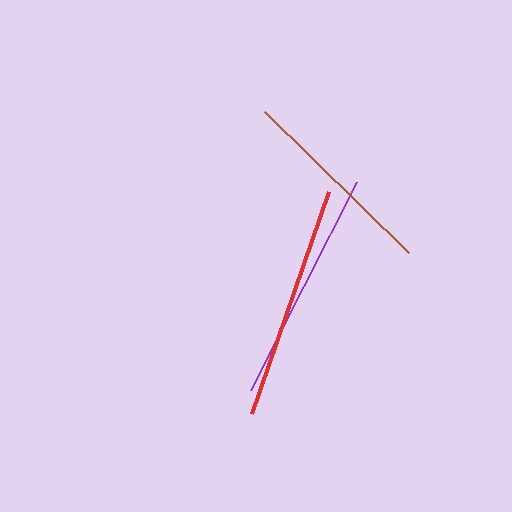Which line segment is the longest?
The red line is the longest at approximately 235 pixels.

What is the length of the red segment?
The red segment is approximately 235 pixels long.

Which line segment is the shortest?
The brown line is the shortest at approximately 201 pixels.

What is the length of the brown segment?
The brown segment is approximately 201 pixels long.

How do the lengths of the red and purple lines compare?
The red and purple lines are approximately the same length.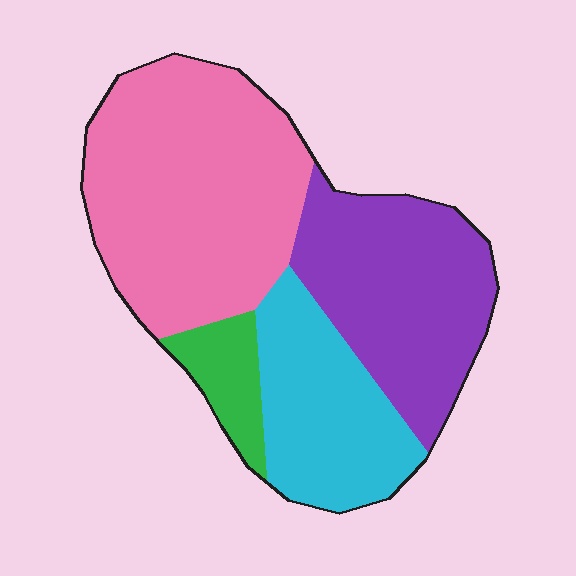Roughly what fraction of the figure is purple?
Purple covers around 30% of the figure.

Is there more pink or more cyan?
Pink.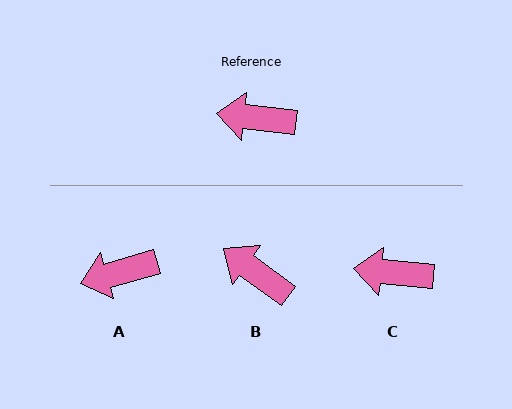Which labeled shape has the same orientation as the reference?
C.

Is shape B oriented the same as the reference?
No, it is off by about 30 degrees.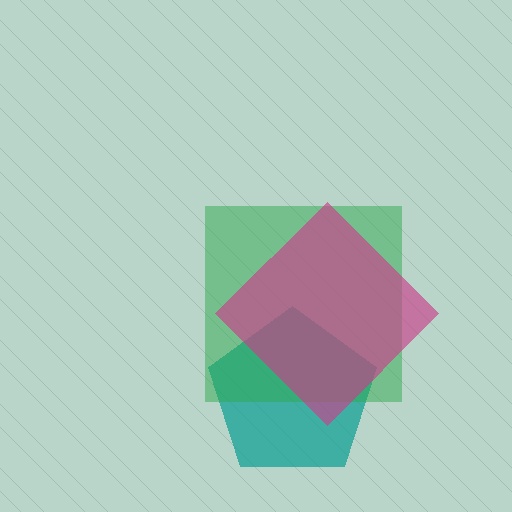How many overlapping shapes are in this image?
There are 3 overlapping shapes in the image.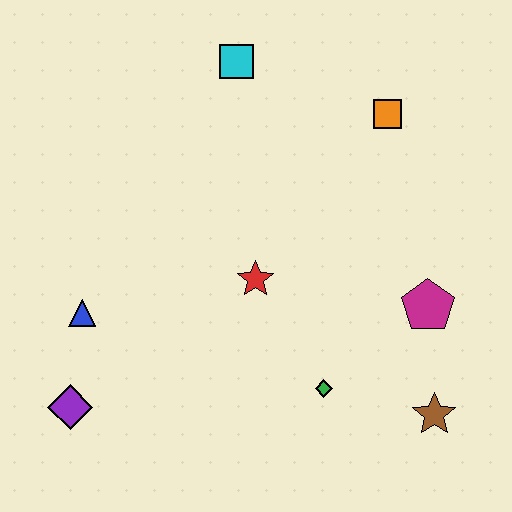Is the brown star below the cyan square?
Yes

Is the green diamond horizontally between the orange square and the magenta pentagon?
No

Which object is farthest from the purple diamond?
The orange square is farthest from the purple diamond.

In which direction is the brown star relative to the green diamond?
The brown star is to the right of the green diamond.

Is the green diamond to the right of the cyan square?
Yes